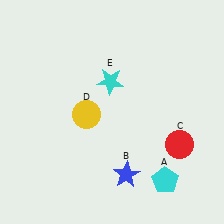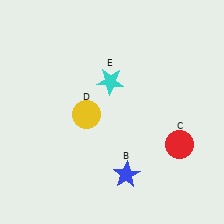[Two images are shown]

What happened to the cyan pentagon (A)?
The cyan pentagon (A) was removed in Image 2. It was in the bottom-right area of Image 1.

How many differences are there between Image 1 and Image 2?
There is 1 difference between the two images.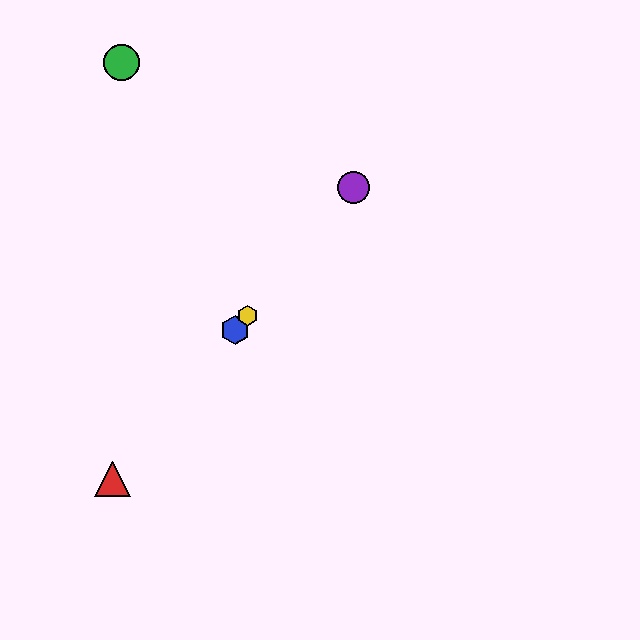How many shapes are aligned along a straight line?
4 shapes (the red triangle, the blue hexagon, the yellow hexagon, the purple circle) are aligned along a straight line.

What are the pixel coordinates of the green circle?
The green circle is at (121, 63).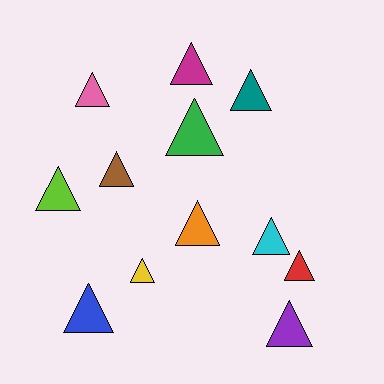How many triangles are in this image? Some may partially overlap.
There are 12 triangles.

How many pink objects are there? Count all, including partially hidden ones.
There is 1 pink object.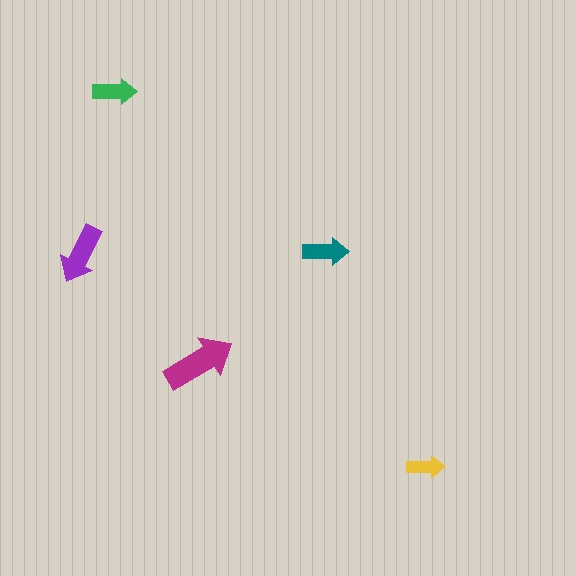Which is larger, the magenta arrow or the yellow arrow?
The magenta one.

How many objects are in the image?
There are 5 objects in the image.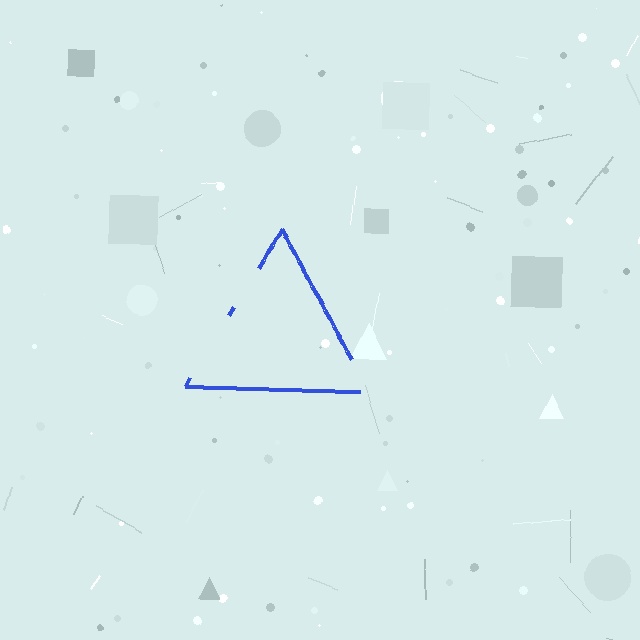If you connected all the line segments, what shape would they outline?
They would outline a triangle.